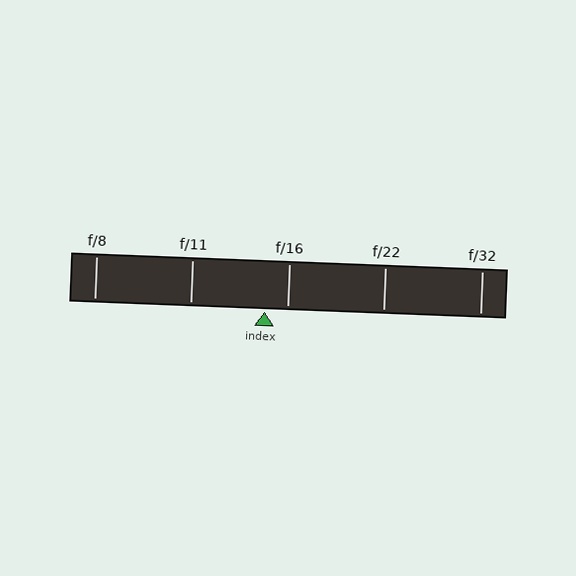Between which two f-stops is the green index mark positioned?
The index mark is between f/11 and f/16.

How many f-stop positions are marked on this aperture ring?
There are 5 f-stop positions marked.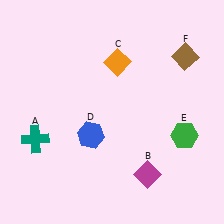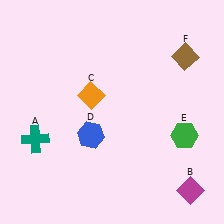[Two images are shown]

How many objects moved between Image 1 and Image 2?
2 objects moved between the two images.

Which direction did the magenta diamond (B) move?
The magenta diamond (B) moved right.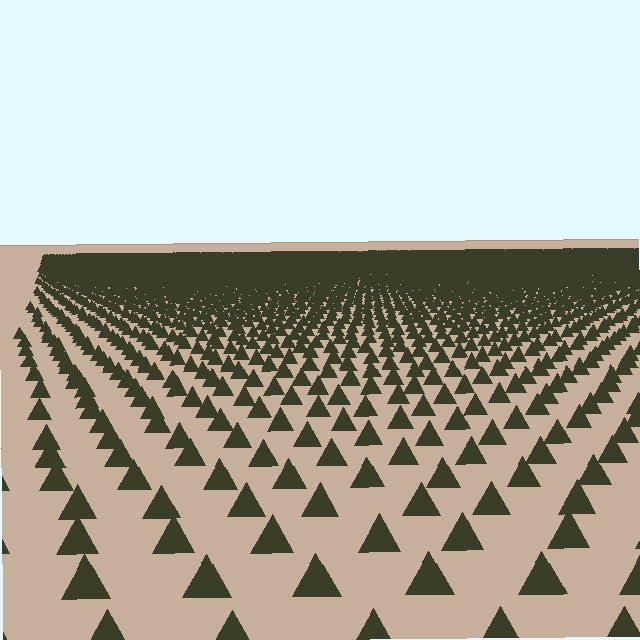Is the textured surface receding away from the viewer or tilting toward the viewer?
The surface is receding away from the viewer. Texture elements get smaller and denser toward the top.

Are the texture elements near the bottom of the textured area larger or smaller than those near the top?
Larger. Near the bottom, elements are closer to the viewer and appear at a bigger on-screen size.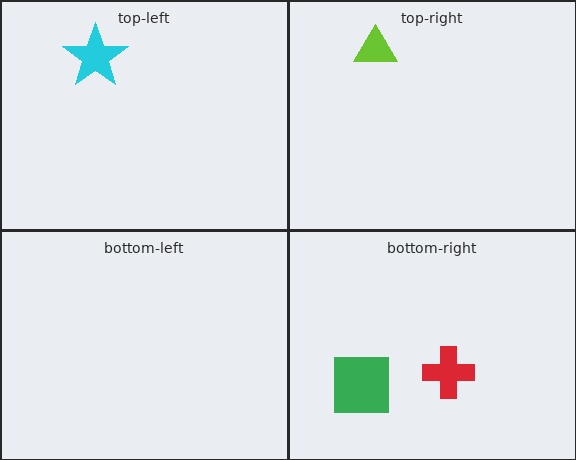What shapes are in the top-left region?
The cyan star.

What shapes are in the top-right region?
The lime triangle.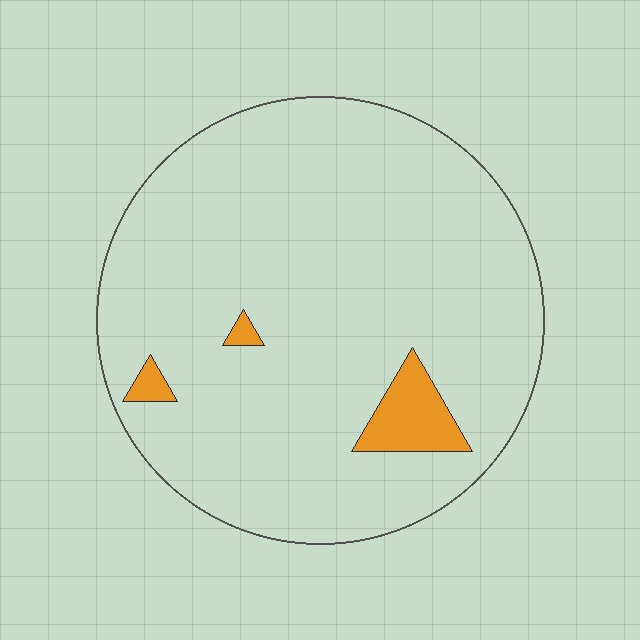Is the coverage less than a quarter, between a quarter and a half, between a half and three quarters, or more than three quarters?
Less than a quarter.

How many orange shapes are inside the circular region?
3.